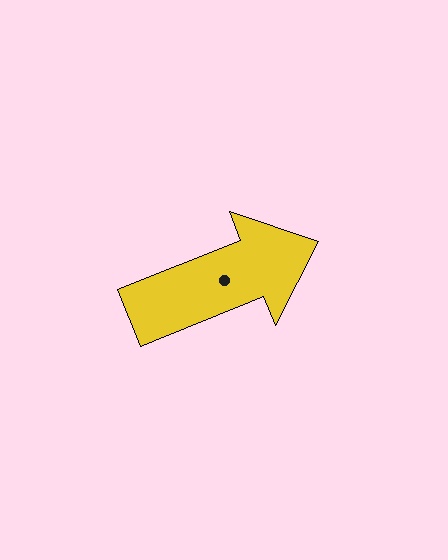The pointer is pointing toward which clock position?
Roughly 2 o'clock.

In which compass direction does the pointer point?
East.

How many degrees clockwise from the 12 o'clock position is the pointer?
Approximately 68 degrees.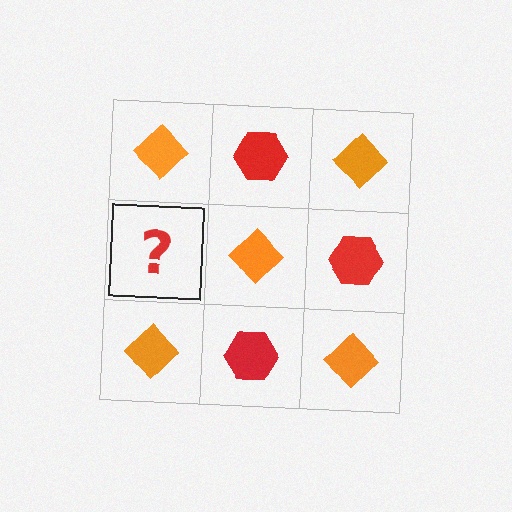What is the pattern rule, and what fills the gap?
The rule is that it alternates orange diamond and red hexagon in a checkerboard pattern. The gap should be filled with a red hexagon.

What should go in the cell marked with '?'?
The missing cell should contain a red hexagon.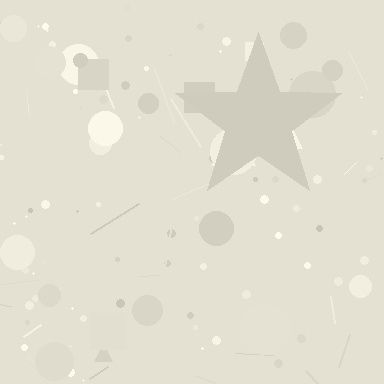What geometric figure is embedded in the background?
A star is embedded in the background.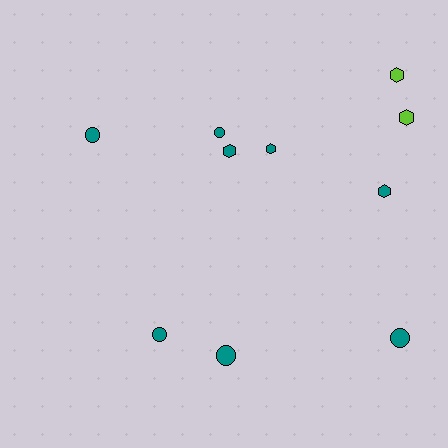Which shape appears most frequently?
Hexagon, with 5 objects.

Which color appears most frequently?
Teal, with 8 objects.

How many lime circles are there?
There are no lime circles.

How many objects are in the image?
There are 10 objects.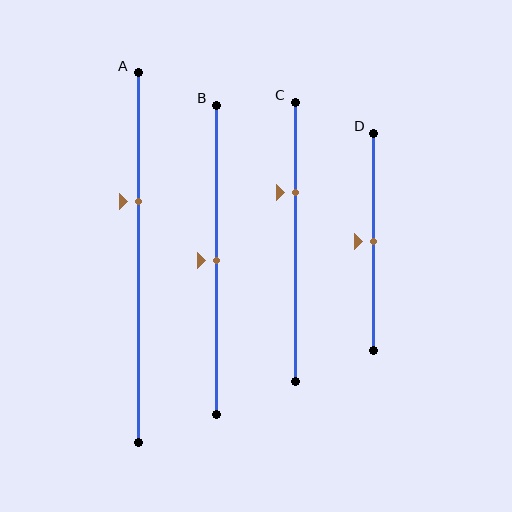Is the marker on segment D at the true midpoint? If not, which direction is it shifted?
Yes, the marker on segment D is at the true midpoint.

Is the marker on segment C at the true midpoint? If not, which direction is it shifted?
No, the marker on segment C is shifted upward by about 18% of the segment length.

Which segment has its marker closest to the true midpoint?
Segment B has its marker closest to the true midpoint.